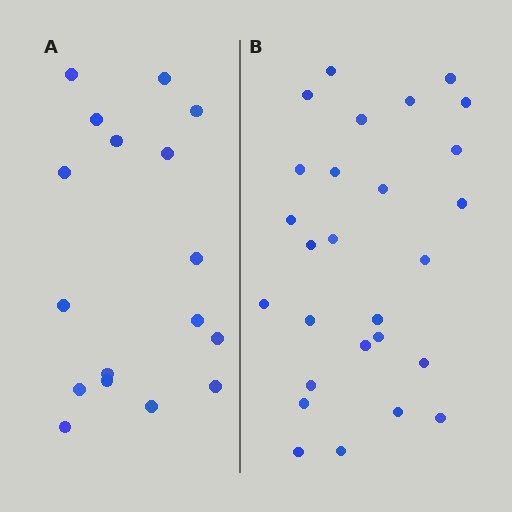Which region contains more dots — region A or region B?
Region B (the right region) has more dots.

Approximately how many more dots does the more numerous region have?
Region B has roughly 10 or so more dots than region A.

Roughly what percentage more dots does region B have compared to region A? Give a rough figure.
About 60% more.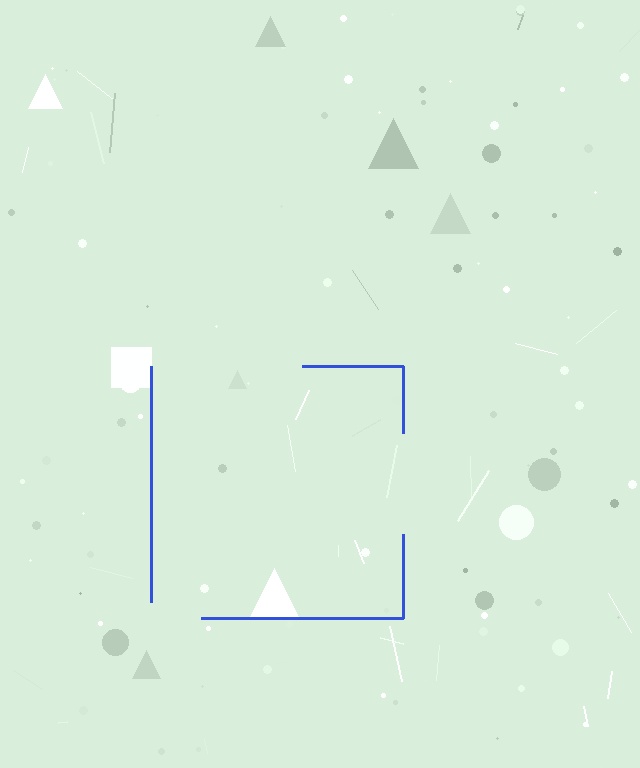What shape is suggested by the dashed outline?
The dashed outline suggests a square.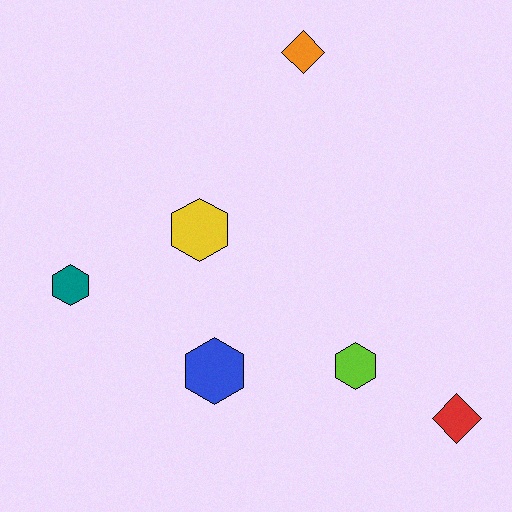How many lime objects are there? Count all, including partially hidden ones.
There is 1 lime object.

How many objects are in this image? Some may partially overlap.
There are 6 objects.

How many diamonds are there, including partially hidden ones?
There are 2 diamonds.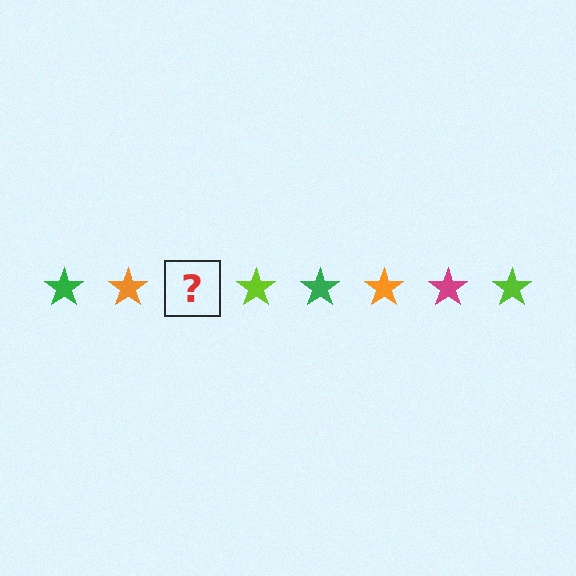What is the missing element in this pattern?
The missing element is a magenta star.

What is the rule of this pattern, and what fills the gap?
The rule is that the pattern cycles through green, orange, magenta, lime stars. The gap should be filled with a magenta star.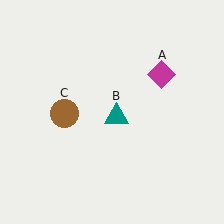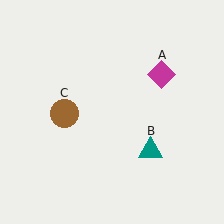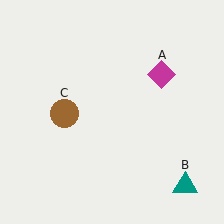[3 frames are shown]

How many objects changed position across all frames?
1 object changed position: teal triangle (object B).